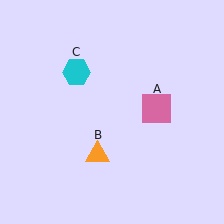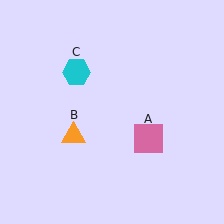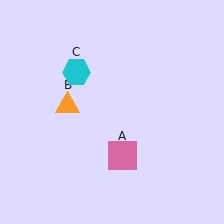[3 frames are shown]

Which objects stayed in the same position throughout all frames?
Cyan hexagon (object C) remained stationary.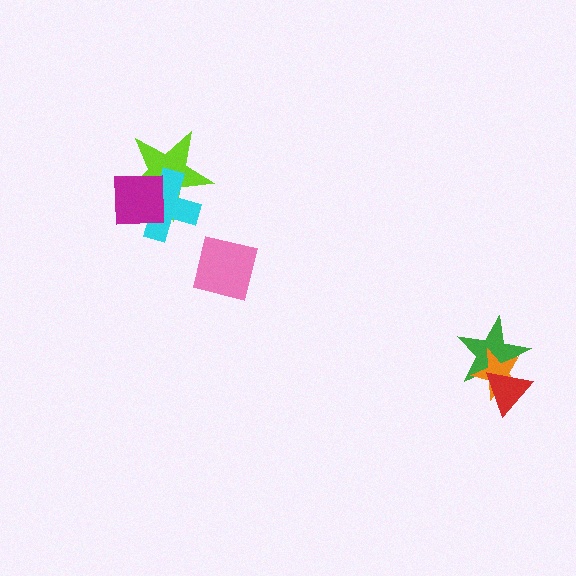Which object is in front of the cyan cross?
The magenta square is in front of the cyan cross.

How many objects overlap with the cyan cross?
2 objects overlap with the cyan cross.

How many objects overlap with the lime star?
2 objects overlap with the lime star.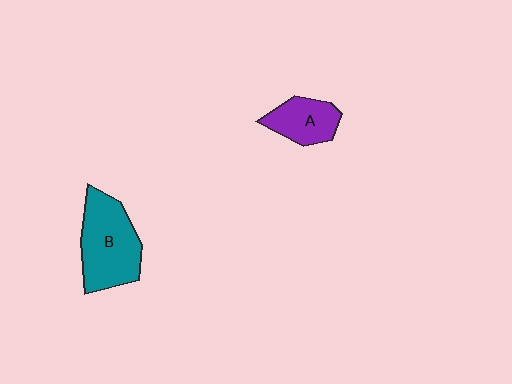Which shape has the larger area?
Shape B (teal).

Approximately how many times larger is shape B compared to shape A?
Approximately 1.8 times.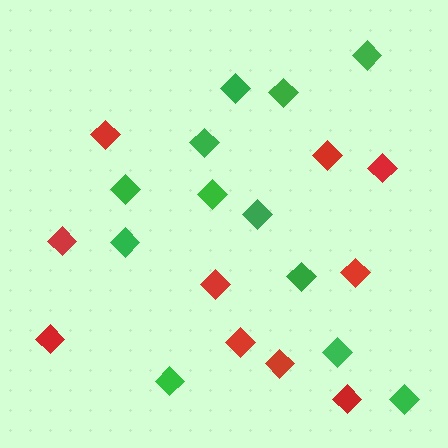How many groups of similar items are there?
There are 2 groups: one group of red diamonds (10) and one group of green diamonds (12).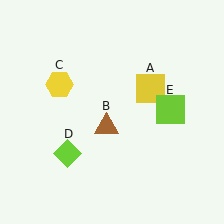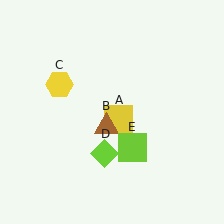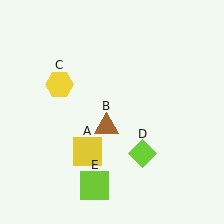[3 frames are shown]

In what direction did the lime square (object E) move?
The lime square (object E) moved down and to the left.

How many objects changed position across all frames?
3 objects changed position: yellow square (object A), lime diamond (object D), lime square (object E).